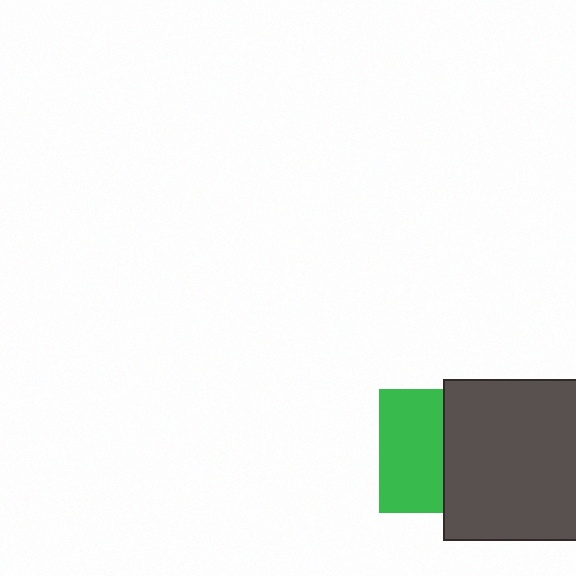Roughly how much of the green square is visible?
About half of it is visible (roughly 52%).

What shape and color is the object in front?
The object in front is a dark gray square.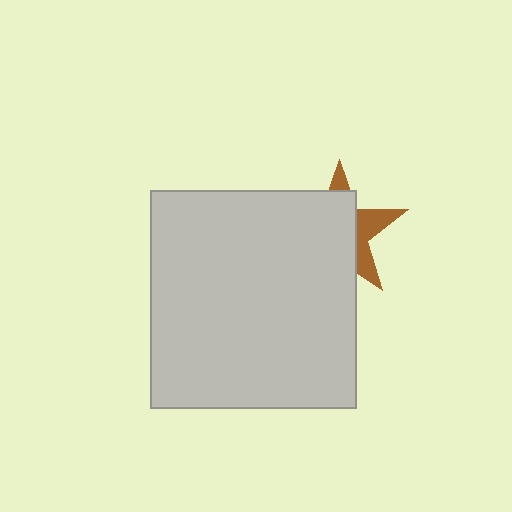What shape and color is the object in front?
The object in front is a light gray rectangle.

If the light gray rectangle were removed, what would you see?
You would see the complete brown star.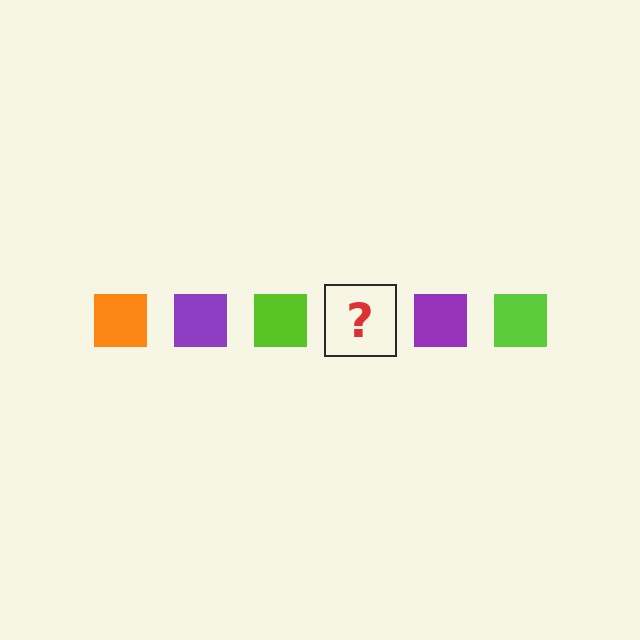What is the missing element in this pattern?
The missing element is an orange square.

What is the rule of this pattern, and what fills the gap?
The rule is that the pattern cycles through orange, purple, lime squares. The gap should be filled with an orange square.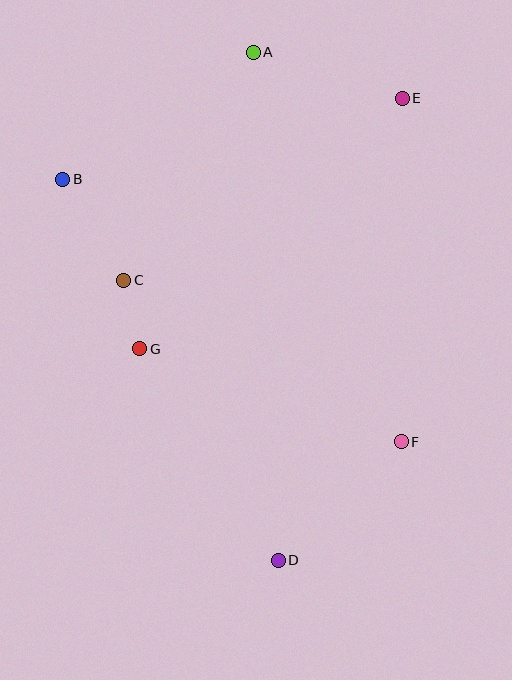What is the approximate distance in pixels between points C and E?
The distance between C and E is approximately 333 pixels.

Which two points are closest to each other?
Points C and G are closest to each other.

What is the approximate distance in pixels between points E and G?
The distance between E and G is approximately 363 pixels.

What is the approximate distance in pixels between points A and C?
The distance between A and C is approximately 262 pixels.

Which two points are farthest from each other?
Points A and D are farthest from each other.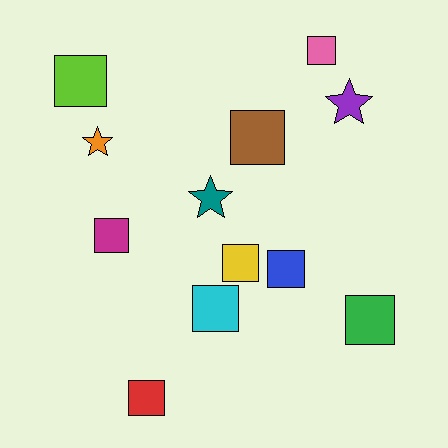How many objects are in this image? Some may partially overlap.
There are 12 objects.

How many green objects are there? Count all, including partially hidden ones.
There is 1 green object.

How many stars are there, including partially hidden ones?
There are 3 stars.